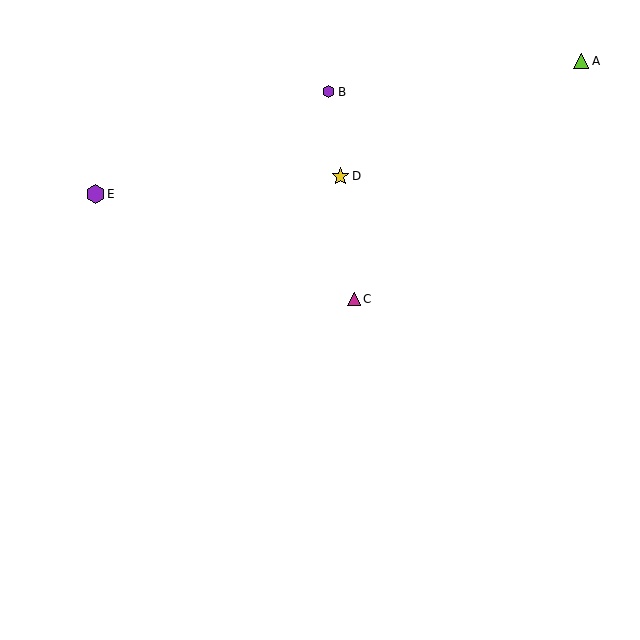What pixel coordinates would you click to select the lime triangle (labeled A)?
Click at (581, 61) to select the lime triangle A.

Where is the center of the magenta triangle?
The center of the magenta triangle is at (354, 299).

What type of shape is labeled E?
Shape E is a purple hexagon.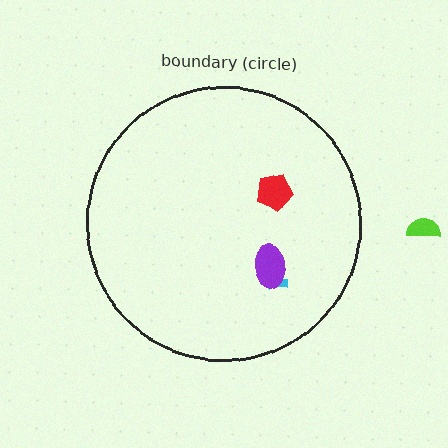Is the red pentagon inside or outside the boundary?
Inside.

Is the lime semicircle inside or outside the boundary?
Outside.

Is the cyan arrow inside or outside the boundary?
Inside.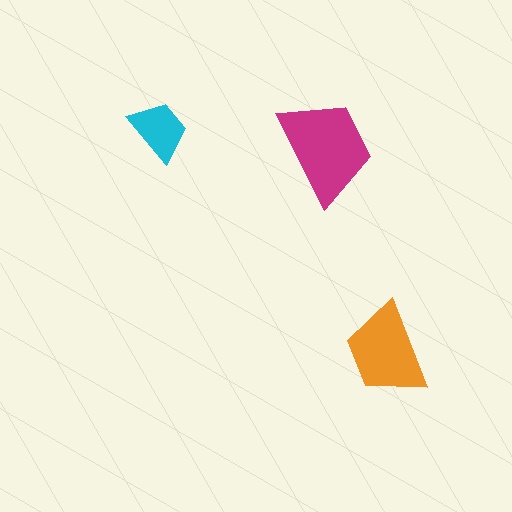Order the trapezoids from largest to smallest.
the magenta one, the orange one, the cyan one.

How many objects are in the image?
There are 3 objects in the image.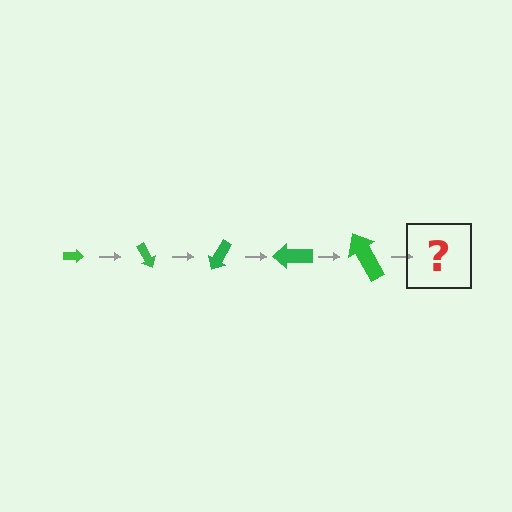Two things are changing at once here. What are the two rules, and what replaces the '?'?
The two rules are that the arrow grows larger each step and it rotates 60 degrees each step. The '?' should be an arrow, larger than the previous one and rotated 300 degrees from the start.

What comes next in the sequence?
The next element should be an arrow, larger than the previous one and rotated 300 degrees from the start.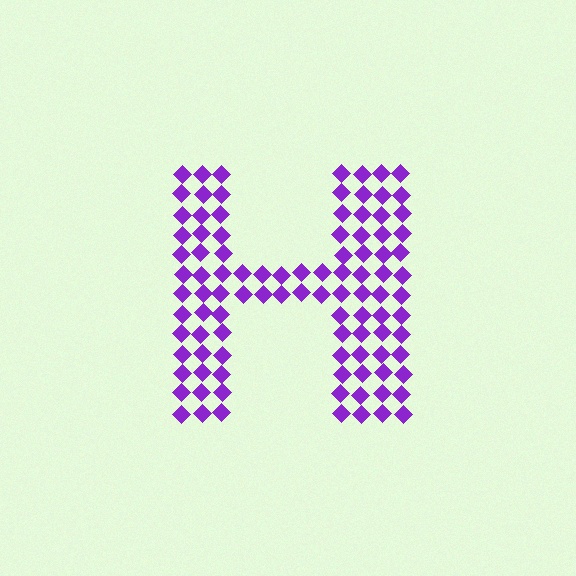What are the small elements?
The small elements are diamonds.